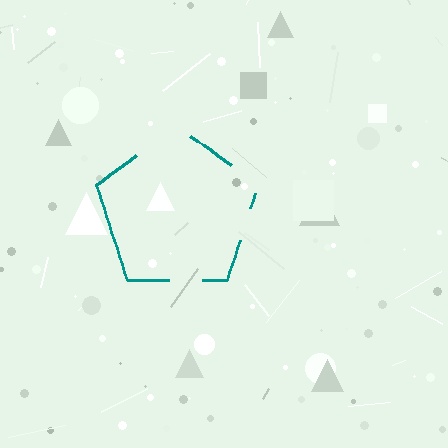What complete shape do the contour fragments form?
The contour fragments form a pentagon.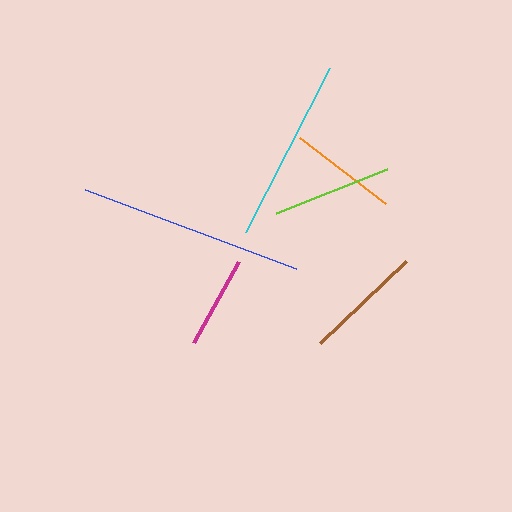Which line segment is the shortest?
The magenta line is the shortest at approximately 93 pixels.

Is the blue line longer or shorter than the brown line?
The blue line is longer than the brown line.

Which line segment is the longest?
The blue line is the longest at approximately 225 pixels.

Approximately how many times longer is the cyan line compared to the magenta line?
The cyan line is approximately 2.0 times the length of the magenta line.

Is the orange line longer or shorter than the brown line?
The brown line is longer than the orange line.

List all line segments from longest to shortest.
From longest to shortest: blue, cyan, brown, lime, orange, magenta.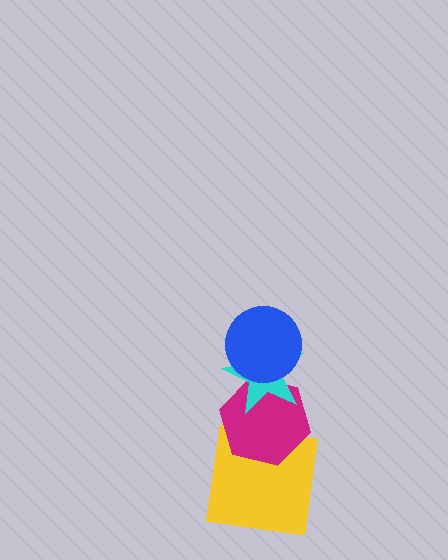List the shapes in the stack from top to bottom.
From top to bottom: the blue circle, the cyan star, the magenta hexagon, the yellow square.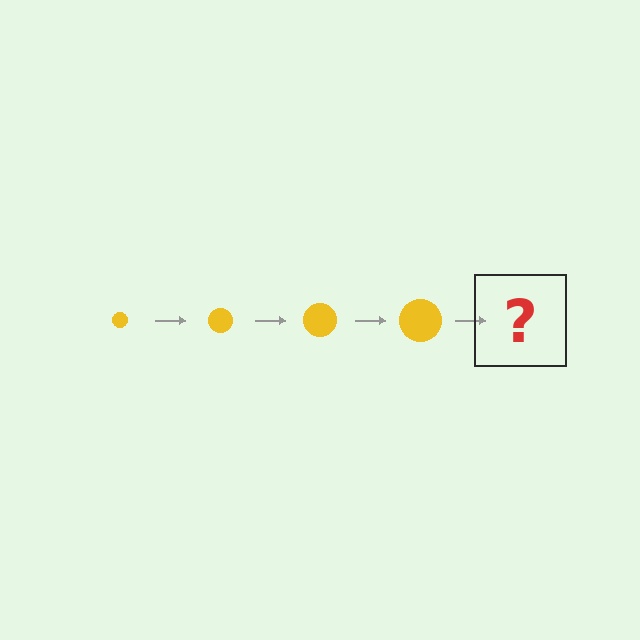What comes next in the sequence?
The next element should be a yellow circle, larger than the previous one.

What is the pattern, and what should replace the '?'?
The pattern is that the circle gets progressively larger each step. The '?' should be a yellow circle, larger than the previous one.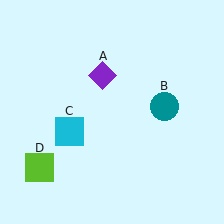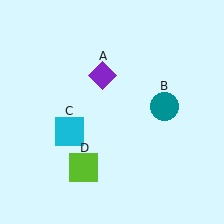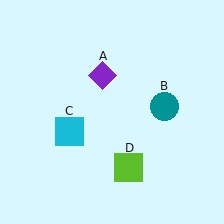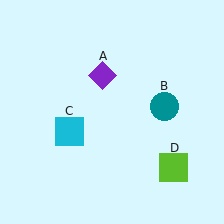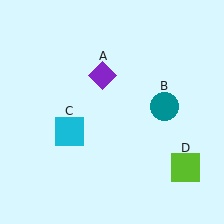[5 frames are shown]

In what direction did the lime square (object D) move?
The lime square (object D) moved right.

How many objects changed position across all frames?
1 object changed position: lime square (object D).